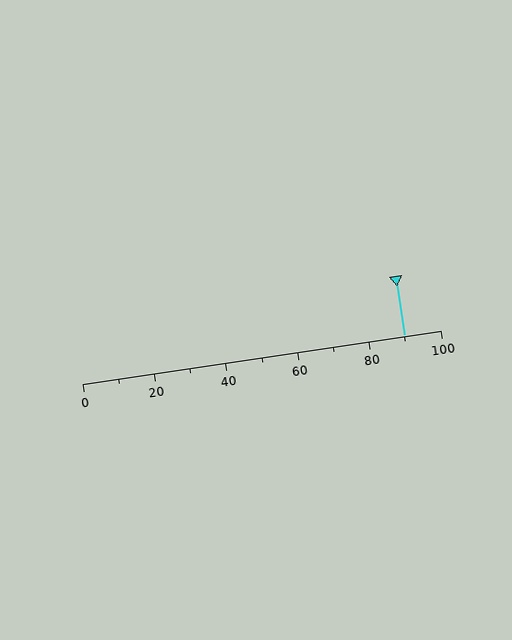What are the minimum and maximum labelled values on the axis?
The axis runs from 0 to 100.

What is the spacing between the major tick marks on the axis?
The major ticks are spaced 20 apart.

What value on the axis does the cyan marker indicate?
The marker indicates approximately 90.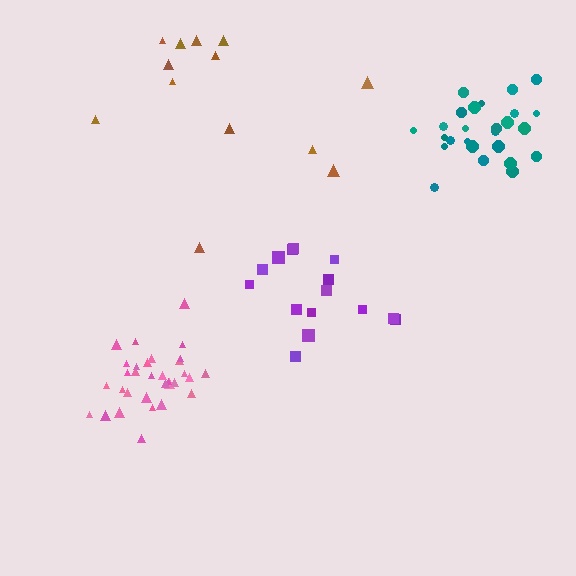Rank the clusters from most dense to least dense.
pink, teal, purple, brown.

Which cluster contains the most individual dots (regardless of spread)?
Pink (32).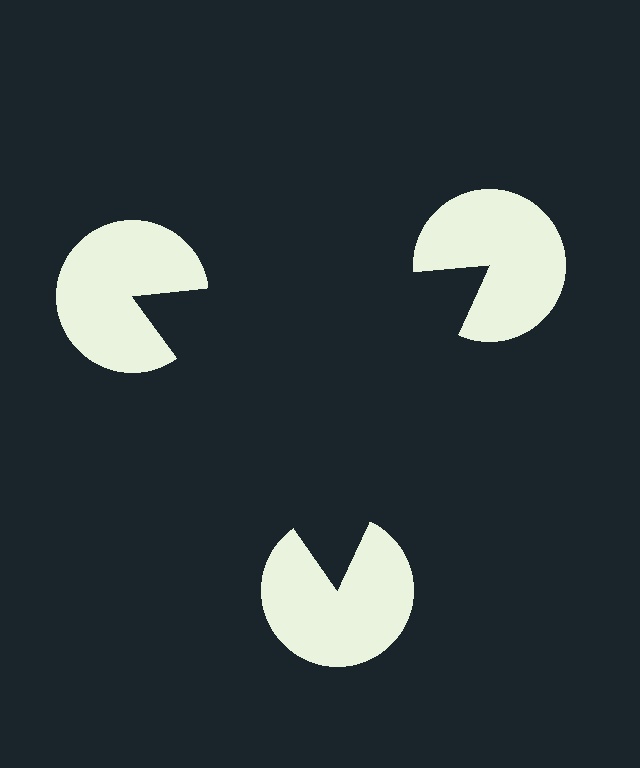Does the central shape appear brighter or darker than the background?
It typically appears slightly darker than the background, even though no actual brightness change is drawn.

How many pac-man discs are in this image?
There are 3 — one at each vertex of the illusory triangle.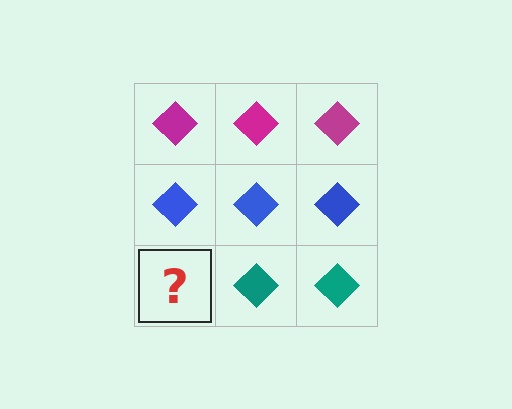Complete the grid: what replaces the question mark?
The question mark should be replaced with a teal diamond.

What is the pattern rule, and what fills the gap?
The rule is that each row has a consistent color. The gap should be filled with a teal diamond.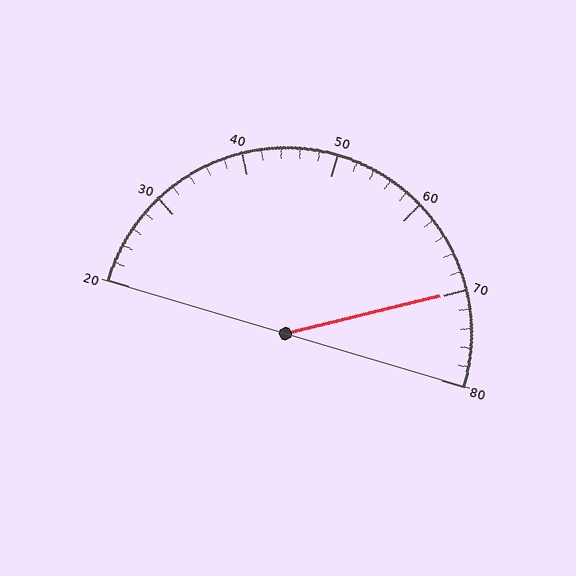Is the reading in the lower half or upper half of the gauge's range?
The reading is in the upper half of the range (20 to 80).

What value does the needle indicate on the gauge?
The needle indicates approximately 70.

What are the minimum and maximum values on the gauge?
The gauge ranges from 20 to 80.